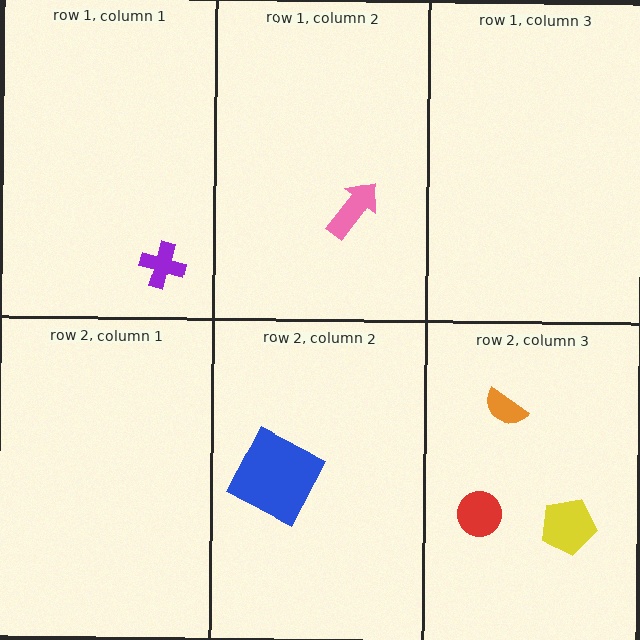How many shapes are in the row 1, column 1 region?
1.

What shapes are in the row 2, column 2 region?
The blue square.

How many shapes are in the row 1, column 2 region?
1.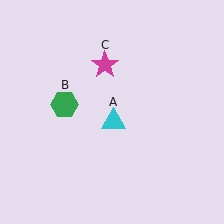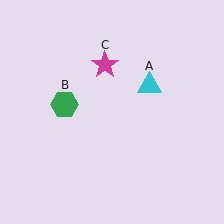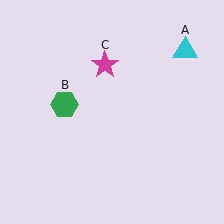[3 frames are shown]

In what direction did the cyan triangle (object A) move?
The cyan triangle (object A) moved up and to the right.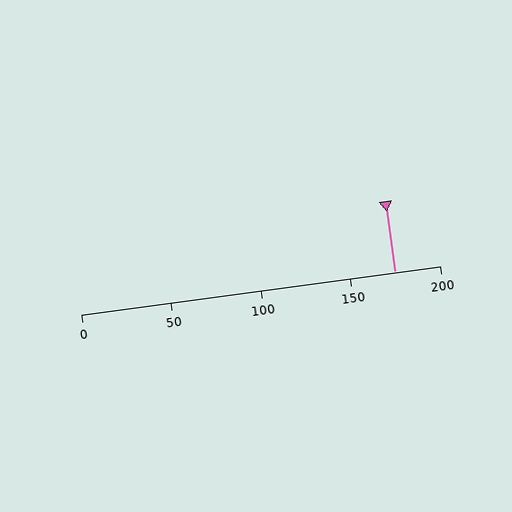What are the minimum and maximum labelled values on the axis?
The axis runs from 0 to 200.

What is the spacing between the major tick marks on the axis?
The major ticks are spaced 50 apart.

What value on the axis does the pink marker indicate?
The marker indicates approximately 175.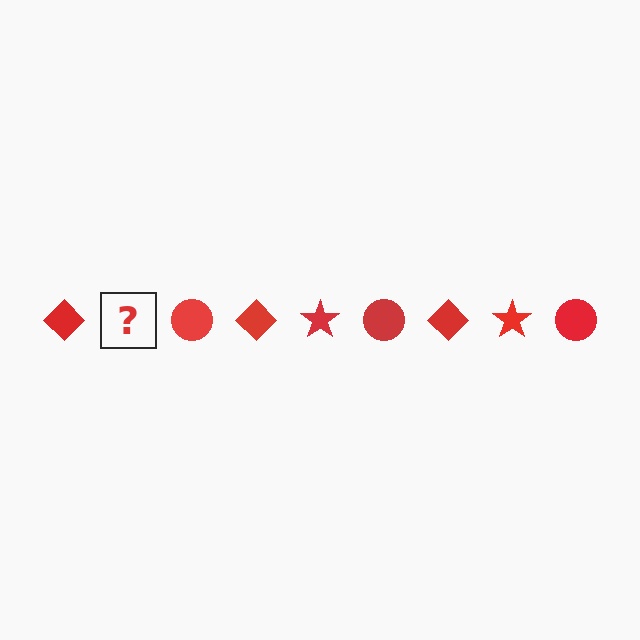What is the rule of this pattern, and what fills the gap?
The rule is that the pattern cycles through diamond, star, circle shapes in red. The gap should be filled with a red star.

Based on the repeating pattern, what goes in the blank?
The blank should be a red star.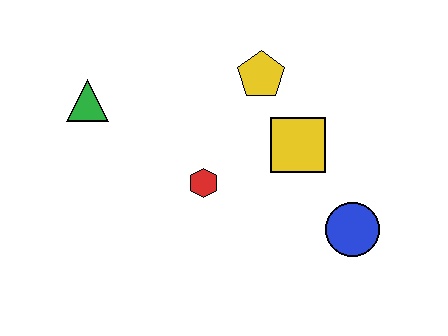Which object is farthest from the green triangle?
The blue circle is farthest from the green triangle.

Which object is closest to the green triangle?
The red hexagon is closest to the green triangle.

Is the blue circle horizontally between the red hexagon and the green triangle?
No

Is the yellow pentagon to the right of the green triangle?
Yes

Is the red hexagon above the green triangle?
No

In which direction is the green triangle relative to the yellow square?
The green triangle is to the left of the yellow square.